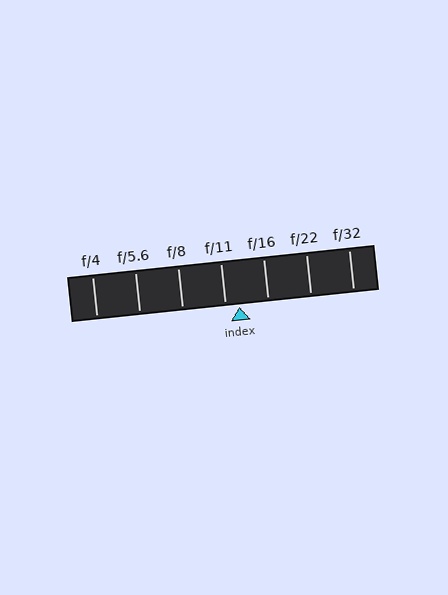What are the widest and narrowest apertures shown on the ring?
The widest aperture shown is f/4 and the narrowest is f/32.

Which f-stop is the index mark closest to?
The index mark is closest to f/11.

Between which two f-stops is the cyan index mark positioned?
The index mark is between f/11 and f/16.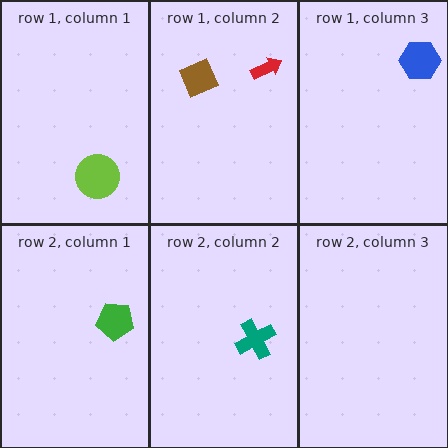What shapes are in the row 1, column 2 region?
The red arrow, the brown diamond.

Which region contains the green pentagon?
The row 2, column 1 region.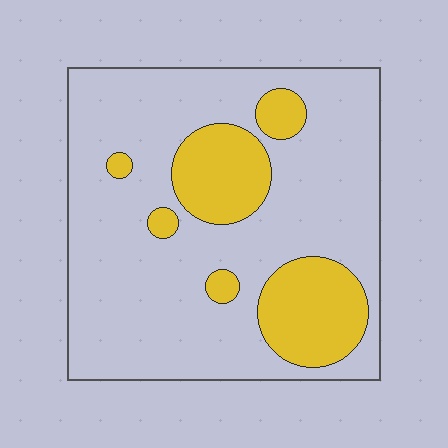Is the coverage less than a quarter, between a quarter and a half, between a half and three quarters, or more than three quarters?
Less than a quarter.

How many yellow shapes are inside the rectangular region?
6.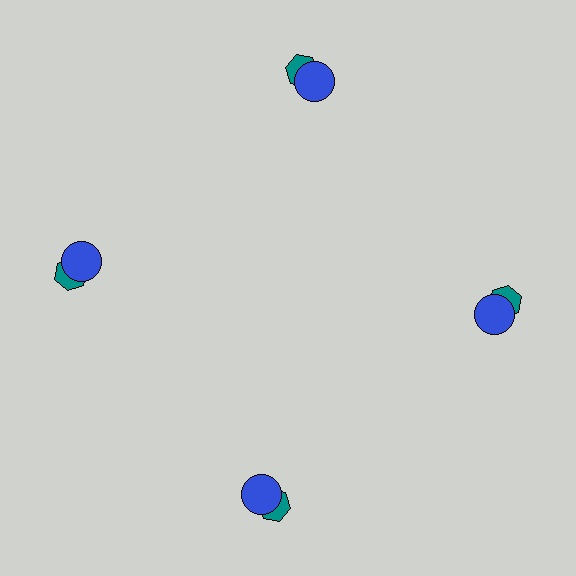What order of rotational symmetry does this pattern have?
This pattern has 4-fold rotational symmetry.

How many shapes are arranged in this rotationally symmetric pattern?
There are 8 shapes, arranged in 4 groups of 2.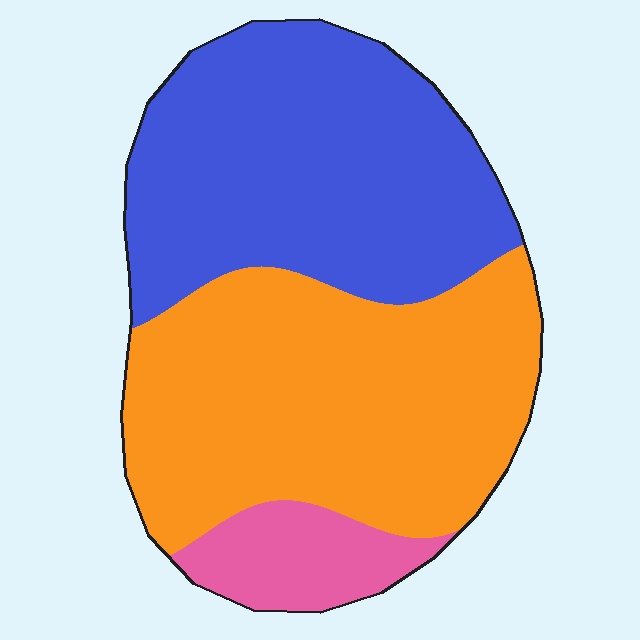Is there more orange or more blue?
Orange.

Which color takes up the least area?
Pink, at roughly 10%.